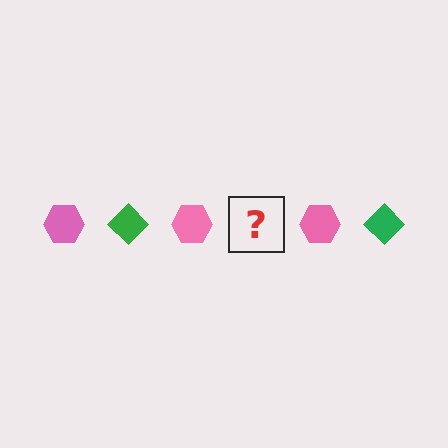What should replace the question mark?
The question mark should be replaced with a green diamond.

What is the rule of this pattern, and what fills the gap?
The rule is that the pattern alternates between pink hexagon and green diamond. The gap should be filled with a green diamond.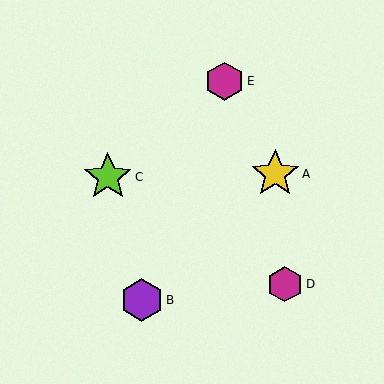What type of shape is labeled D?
Shape D is a magenta hexagon.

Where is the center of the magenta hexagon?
The center of the magenta hexagon is at (285, 284).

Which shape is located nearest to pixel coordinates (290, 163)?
The yellow star (labeled A) at (275, 174) is nearest to that location.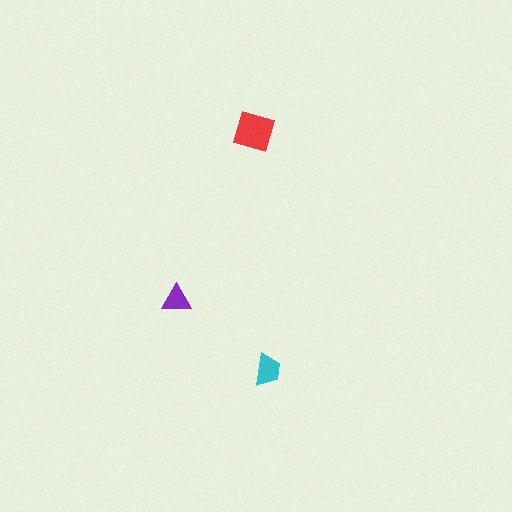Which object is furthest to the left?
The purple triangle is leftmost.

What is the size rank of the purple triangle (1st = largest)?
3rd.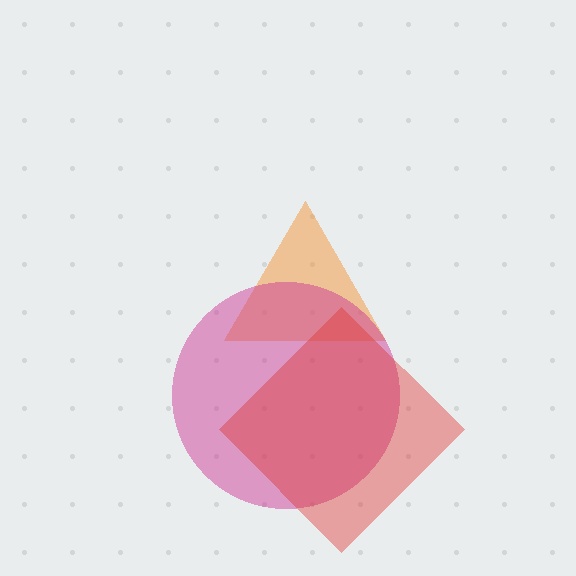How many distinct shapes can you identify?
There are 3 distinct shapes: an orange triangle, a magenta circle, a red diamond.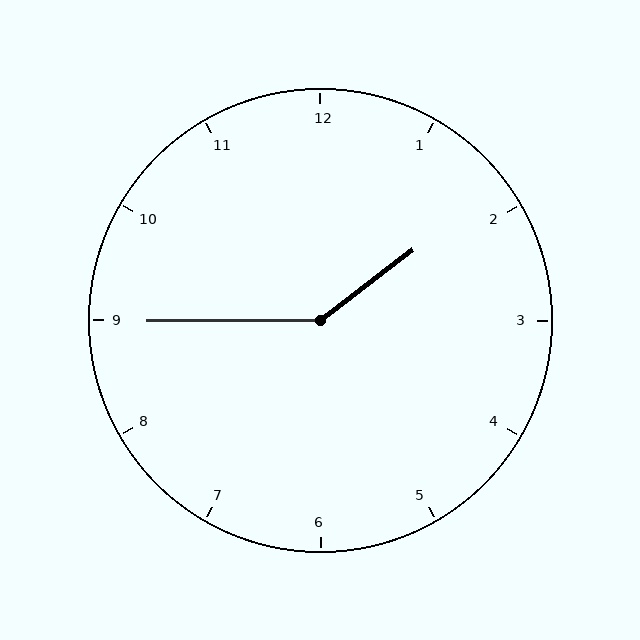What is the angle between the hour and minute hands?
Approximately 142 degrees.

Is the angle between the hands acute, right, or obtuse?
It is obtuse.